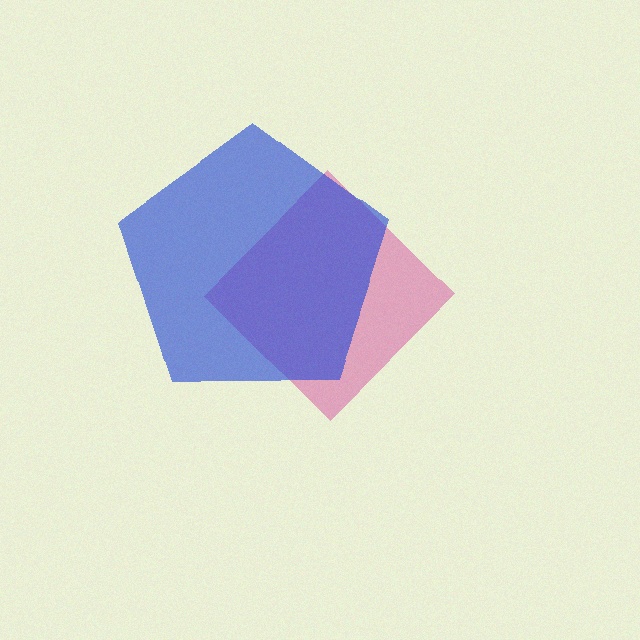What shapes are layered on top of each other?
The layered shapes are: a magenta diamond, a blue pentagon.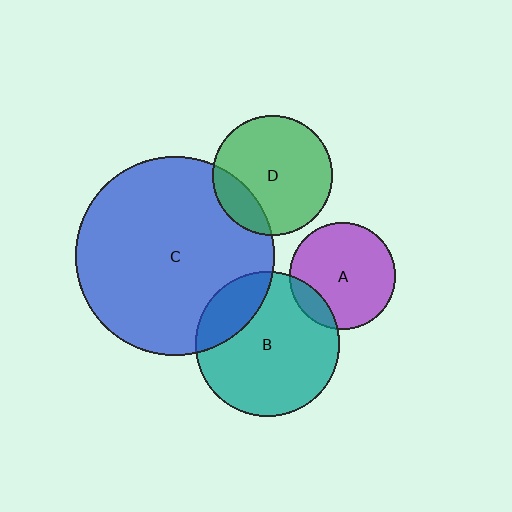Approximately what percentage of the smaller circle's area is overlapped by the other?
Approximately 20%.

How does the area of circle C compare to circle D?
Approximately 2.7 times.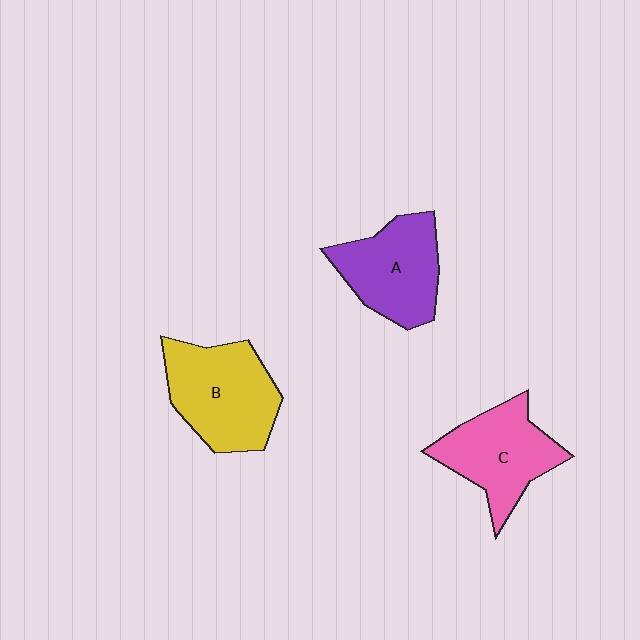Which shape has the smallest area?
Shape A (purple).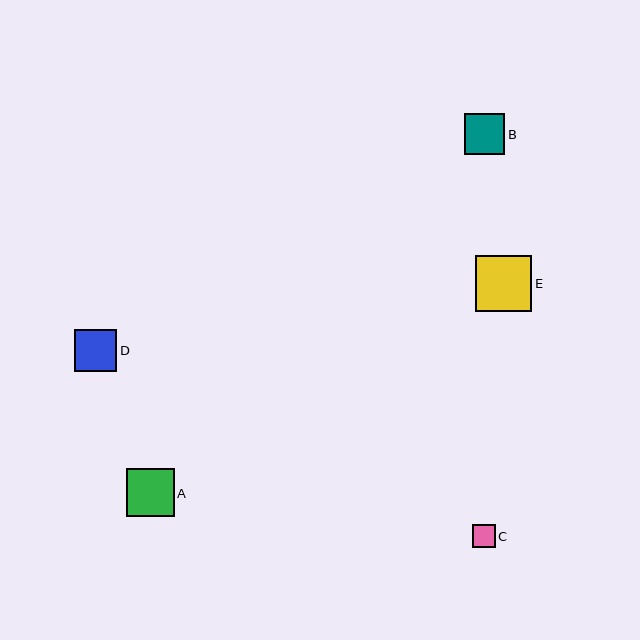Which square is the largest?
Square E is the largest with a size of approximately 56 pixels.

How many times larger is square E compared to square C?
Square E is approximately 2.4 times the size of square C.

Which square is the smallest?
Square C is the smallest with a size of approximately 23 pixels.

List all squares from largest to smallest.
From largest to smallest: E, A, D, B, C.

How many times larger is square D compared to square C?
Square D is approximately 1.8 times the size of square C.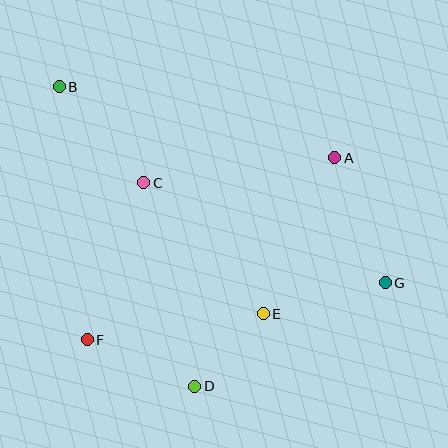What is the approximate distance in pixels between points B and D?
The distance between B and D is approximately 329 pixels.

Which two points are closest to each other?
Points D and E are closest to each other.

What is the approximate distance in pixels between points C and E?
The distance between C and E is approximately 178 pixels.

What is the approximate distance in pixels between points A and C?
The distance between A and C is approximately 193 pixels.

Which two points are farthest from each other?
Points B and G are farthest from each other.